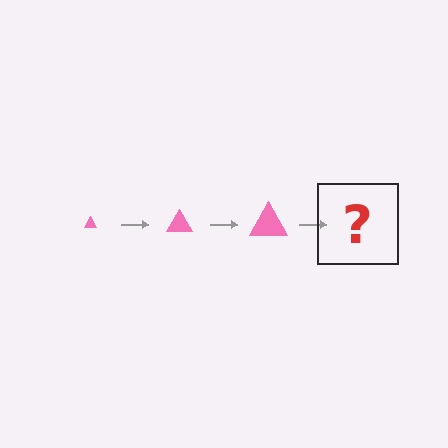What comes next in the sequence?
The next element should be a pink triangle, larger than the previous one.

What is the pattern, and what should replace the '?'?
The pattern is that the triangle gets progressively larger each step. The '?' should be a pink triangle, larger than the previous one.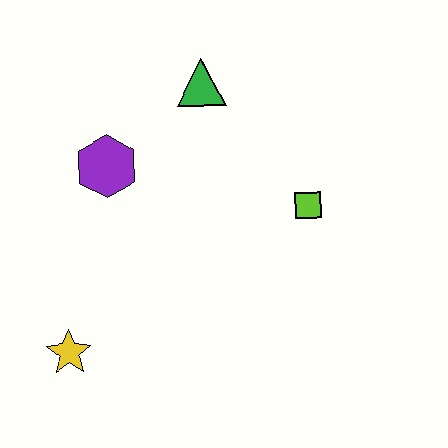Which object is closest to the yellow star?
The purple hexagon is closest to the yellow star.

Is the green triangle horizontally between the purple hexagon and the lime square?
Yes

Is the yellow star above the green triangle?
No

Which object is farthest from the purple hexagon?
The lime square is farthest from the purple hexagon.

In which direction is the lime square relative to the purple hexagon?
The lime square is to the right of the purple hexagon.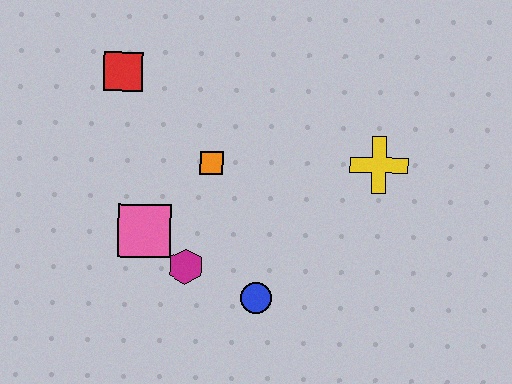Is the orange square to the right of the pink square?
Yes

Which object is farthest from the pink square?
The yellow cross is farthest from the pink square.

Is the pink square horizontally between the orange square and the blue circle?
No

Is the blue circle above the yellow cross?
No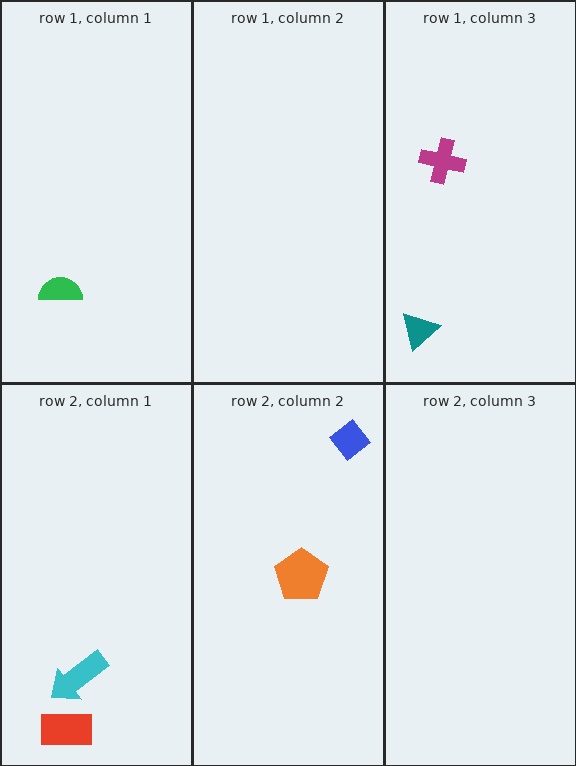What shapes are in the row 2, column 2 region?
The blue diamond, the orange pentagon.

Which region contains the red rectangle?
The row 2, column 1 region.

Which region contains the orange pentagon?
The row 2, column 2 region.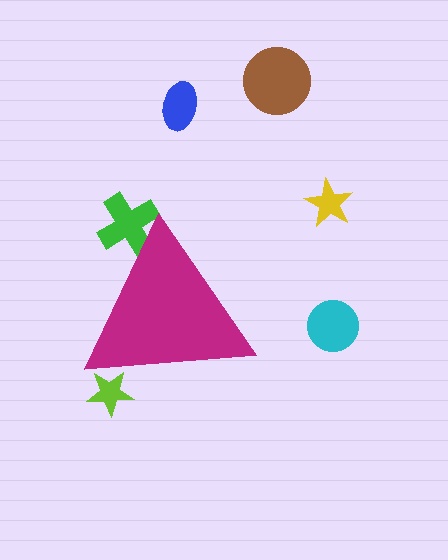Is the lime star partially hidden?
Yes, the lime star is partially hidden behind the magenta triangle.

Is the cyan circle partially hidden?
No, the cyan circle is fully visible.